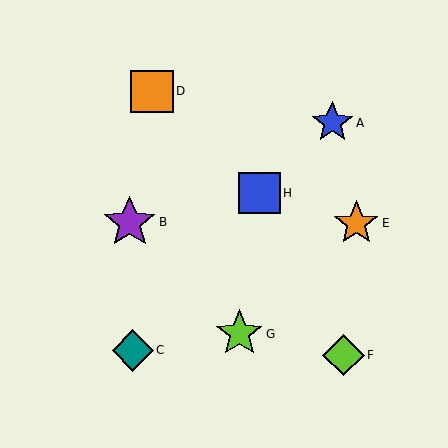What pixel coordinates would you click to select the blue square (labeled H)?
Click at (259, 193) to select the blue square H.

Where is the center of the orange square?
The center of the orange square is at (152, 91).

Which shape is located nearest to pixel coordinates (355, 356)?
The lime diamond (labeled F) at (344, 355) is nearest to that location.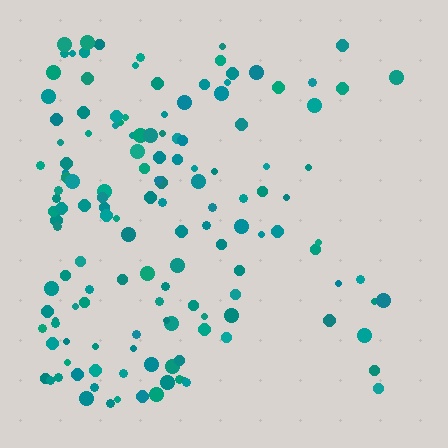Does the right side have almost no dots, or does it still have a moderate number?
Still a moderate number, just noticeably fewer than the left.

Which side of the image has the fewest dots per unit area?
The right.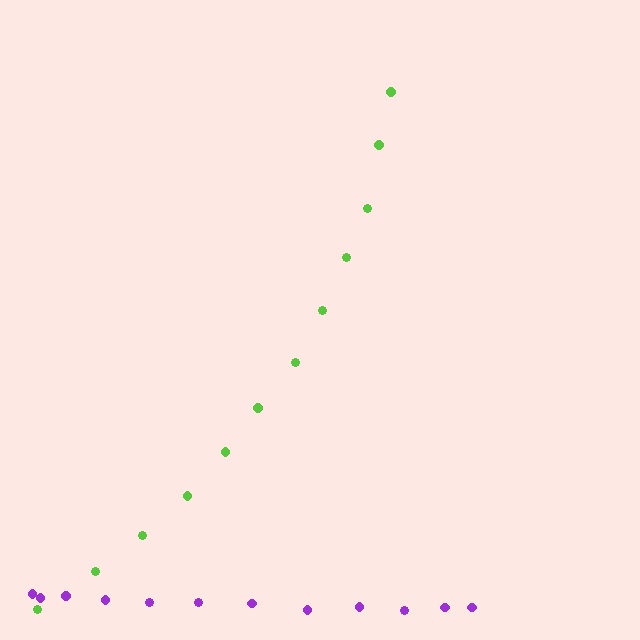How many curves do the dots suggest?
There are 2 distinct paths.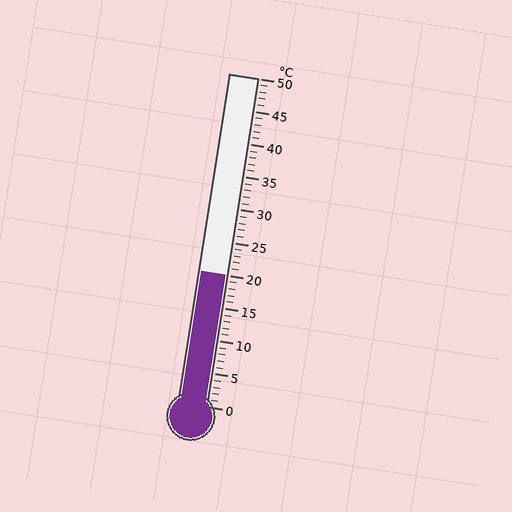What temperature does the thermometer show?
The thermometer shows approximately 20°C.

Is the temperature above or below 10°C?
The temperature is above 10°C.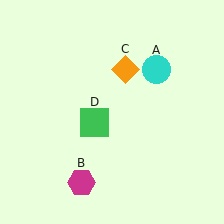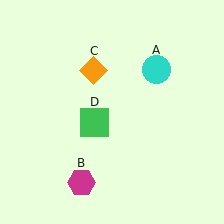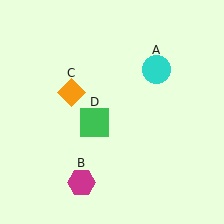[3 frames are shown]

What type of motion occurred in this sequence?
The orange diamond (object C) rotated counterclockwise around the center of the scene.